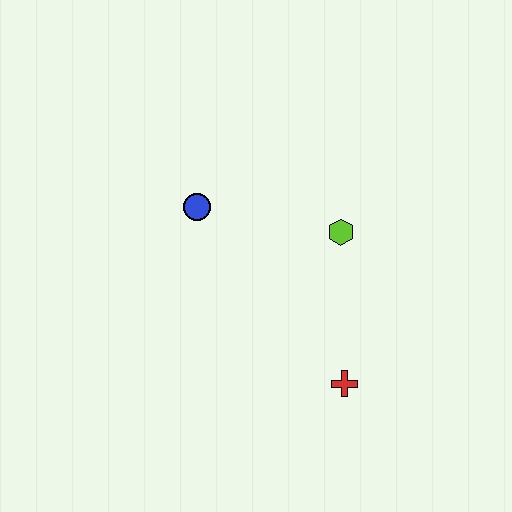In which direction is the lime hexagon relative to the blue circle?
The lime hexagon is to the right of the blue circle.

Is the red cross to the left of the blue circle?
No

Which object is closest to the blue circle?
The lime hexagon is closest to the blue circle.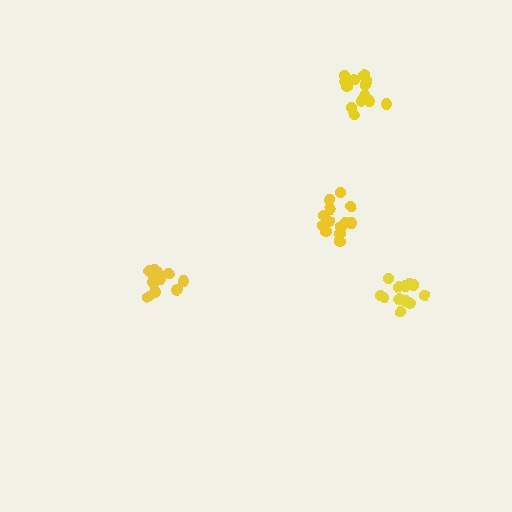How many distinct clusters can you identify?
There are 4 distinct clusters.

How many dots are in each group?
Group 1: 14 dots, Group 2: 13 dots, Group 3: 15 dots, Group 4: 15 dots (57 total).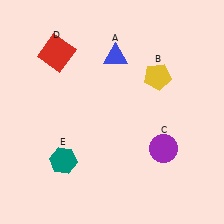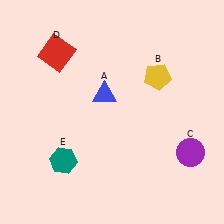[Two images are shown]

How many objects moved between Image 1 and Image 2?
2 objects moved between the two images.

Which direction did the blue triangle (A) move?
The blue triangle (A) moved down.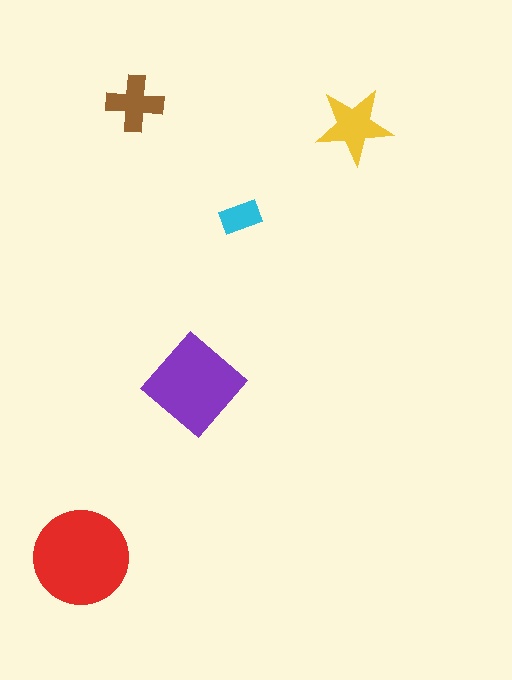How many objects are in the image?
There are 5 objects in the image.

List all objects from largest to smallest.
The red circle, the purple diamond, the yellow star, the brown cross, the cyan rectangle.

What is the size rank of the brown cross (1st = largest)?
4th.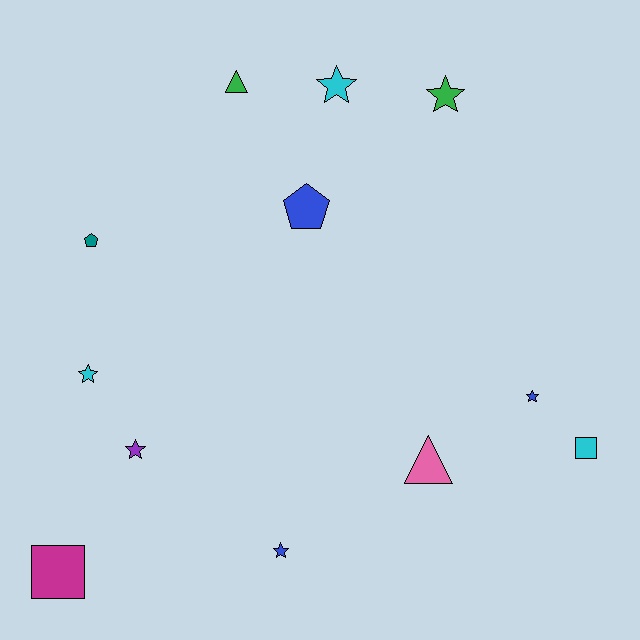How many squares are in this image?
There are 2 squares.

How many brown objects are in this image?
There are no brown objects.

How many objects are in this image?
There are 12 objects.